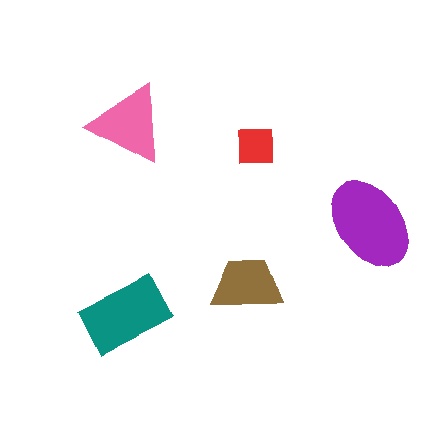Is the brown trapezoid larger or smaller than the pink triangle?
Smaller.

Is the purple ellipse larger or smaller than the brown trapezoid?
Larger.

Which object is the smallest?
The red square.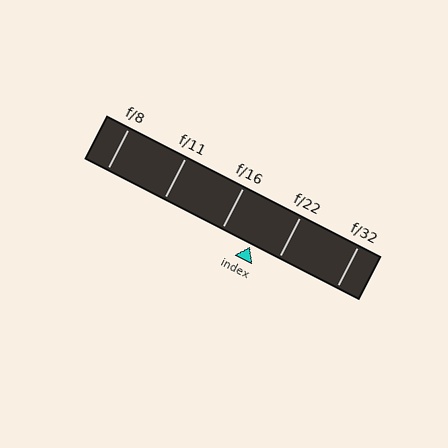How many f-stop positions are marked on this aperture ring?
There are 5 f-stop positions marked.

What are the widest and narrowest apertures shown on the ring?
The widest aperture shown is f/8 and the narrowest is f/32.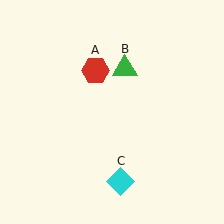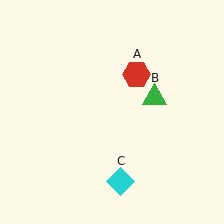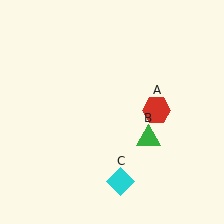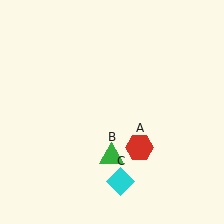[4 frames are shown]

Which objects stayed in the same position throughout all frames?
Cyan diamond (object C) remained stationary.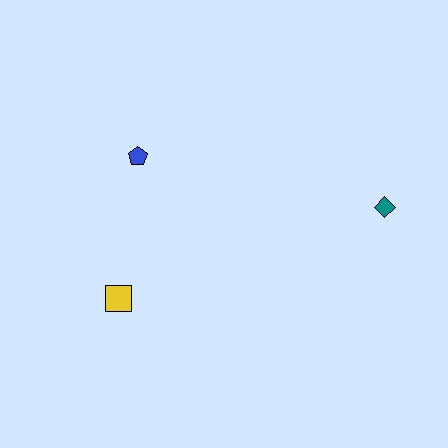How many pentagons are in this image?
There is 1 pentagon.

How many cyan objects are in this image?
There are no cyan objects.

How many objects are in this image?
There are 3 objects.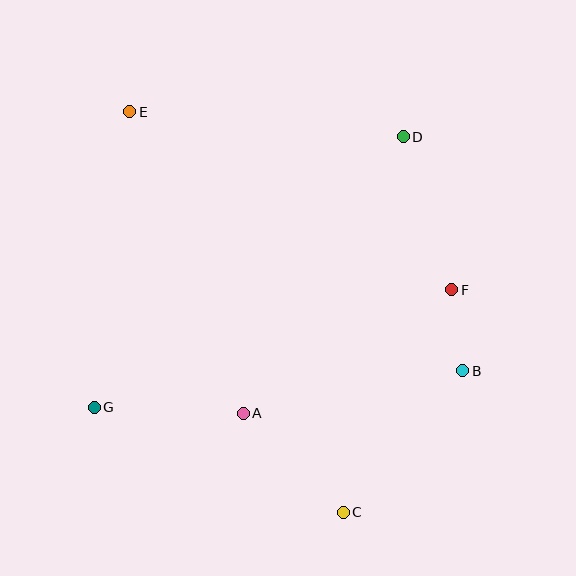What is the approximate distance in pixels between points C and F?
The distance between C and F is approximately 248 pixels.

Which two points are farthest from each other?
Points C and E are farthest from each other.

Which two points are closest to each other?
Points B and F are closest to each other.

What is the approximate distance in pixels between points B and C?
The distance between B and C is approximately 185 pixels.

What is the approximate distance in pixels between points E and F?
The distance between E and F is approximately 368 pixels.